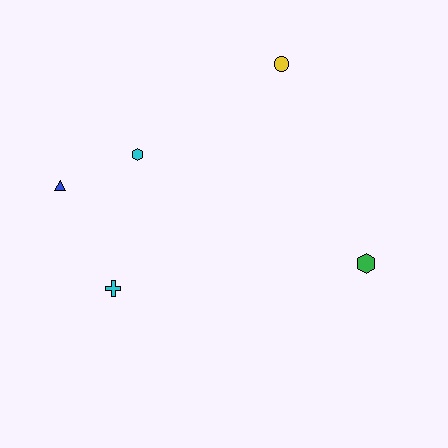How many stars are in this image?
There are no stars.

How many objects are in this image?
There are 5 objects.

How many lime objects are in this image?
There are no lime objects.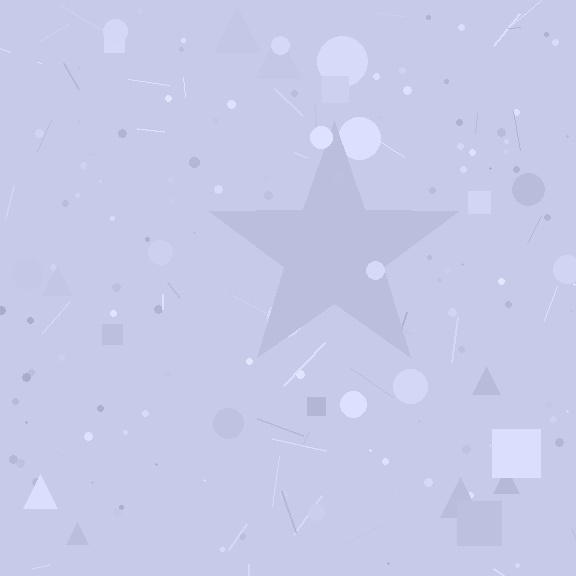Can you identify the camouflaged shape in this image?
The camouflaged shape is a star.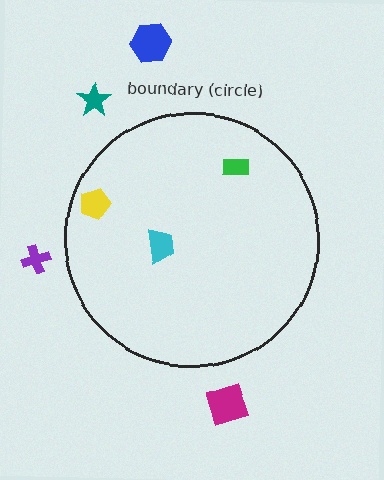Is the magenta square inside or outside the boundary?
Outside.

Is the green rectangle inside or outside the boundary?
Inside.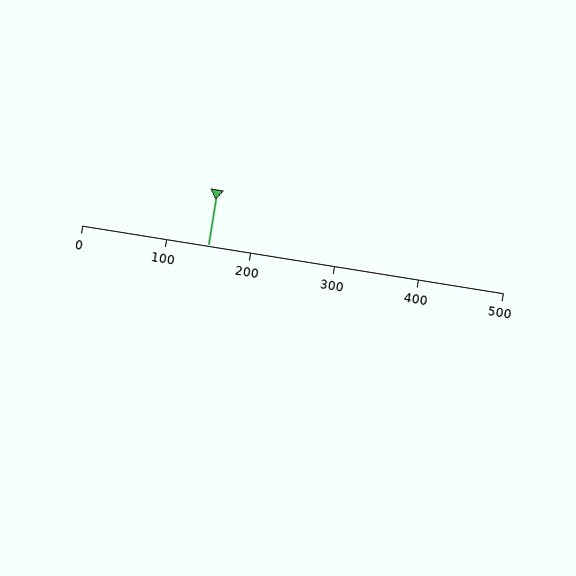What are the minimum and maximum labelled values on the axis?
The axis runs from 0 to 500.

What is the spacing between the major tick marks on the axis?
The major ticks are spaced 100 apart.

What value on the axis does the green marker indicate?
The marker indicates approximately 150.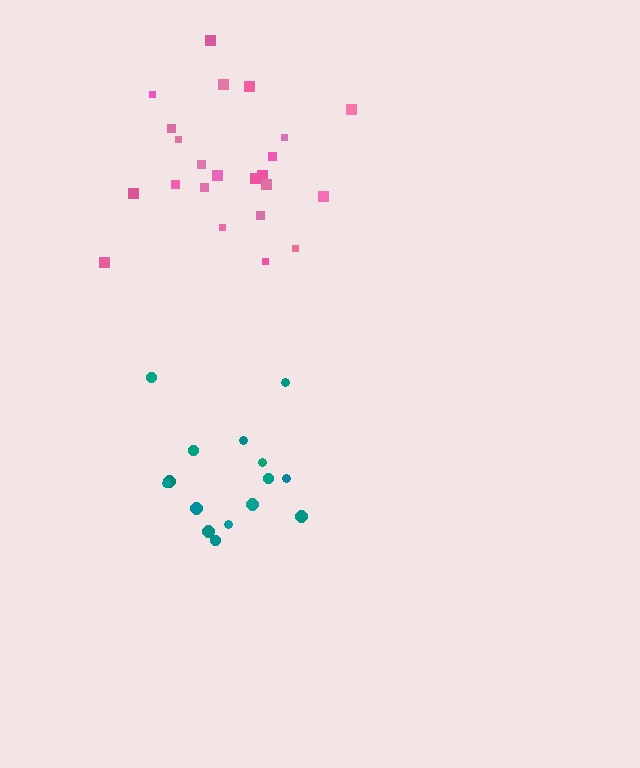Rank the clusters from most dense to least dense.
pink, teal.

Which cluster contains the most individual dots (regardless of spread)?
Pink (23).